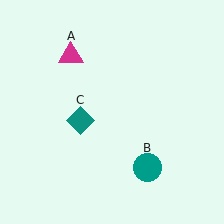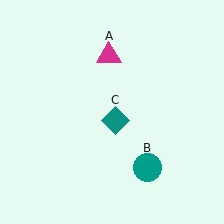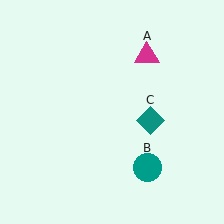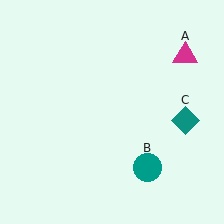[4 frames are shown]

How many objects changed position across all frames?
2 objects changed position: magenta triangle (object A), teal diamond (object C).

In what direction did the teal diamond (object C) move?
The teal diamond (object C) moved right.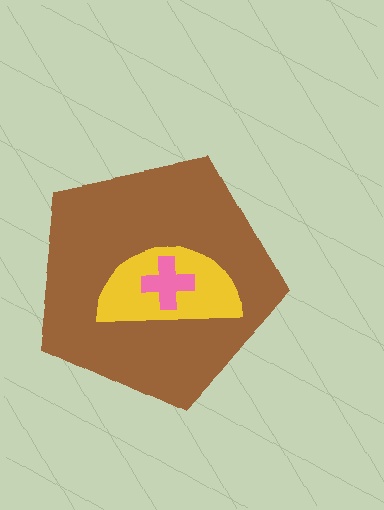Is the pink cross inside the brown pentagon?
Yes.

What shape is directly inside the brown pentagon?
The yellow semicircle.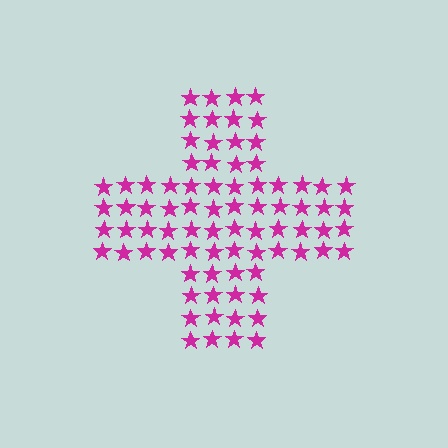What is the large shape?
The large shape is a cross.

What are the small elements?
The small elements are stars.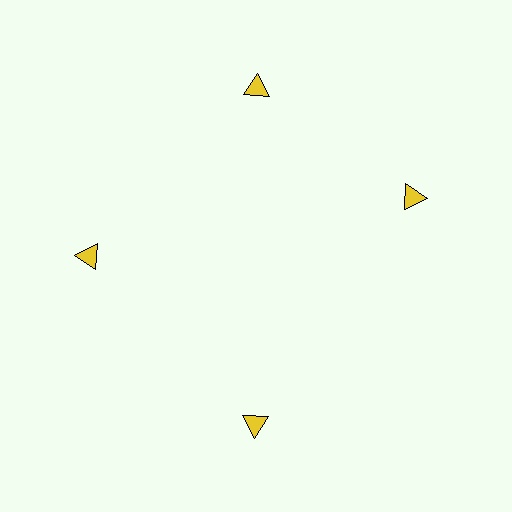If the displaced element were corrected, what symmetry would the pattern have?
It would have 4-fold rotational symmetry — the pattern would map onto itself every 90 degrees.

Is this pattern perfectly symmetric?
No. The 4 yellow triangles are arranged in a ring, but one element near the 3 o'clock position is rotated out of alignment along the ring, breaking the 4-fold rotational symmetry.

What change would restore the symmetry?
The symmetry would be restored by rotating it back into even spacing with its neighbors so that all 4 triangles sit at equal angles and equal distance from the center.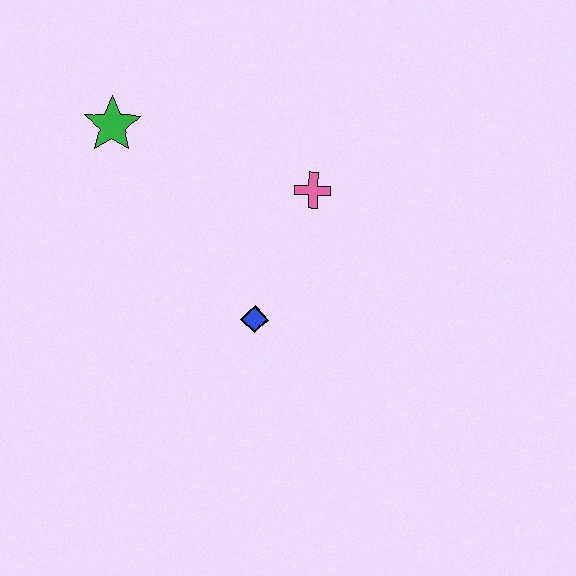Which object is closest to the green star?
The pink cross is closest to the green star.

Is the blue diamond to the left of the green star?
No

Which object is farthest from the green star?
The blue diamond is farthest from the green star.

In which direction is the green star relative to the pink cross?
The green star is to the left of the pink cross.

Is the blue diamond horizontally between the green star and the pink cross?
Yes